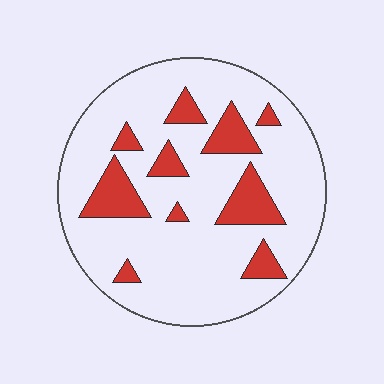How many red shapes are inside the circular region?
10.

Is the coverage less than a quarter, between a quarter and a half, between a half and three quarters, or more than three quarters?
Less than a quarter.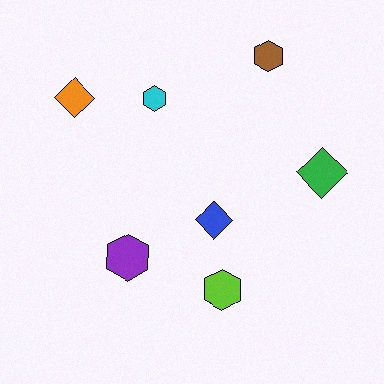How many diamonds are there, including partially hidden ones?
There are 3 diamonds.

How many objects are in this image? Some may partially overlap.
There are 7 objects.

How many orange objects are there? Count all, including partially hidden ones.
There is 1 orange object.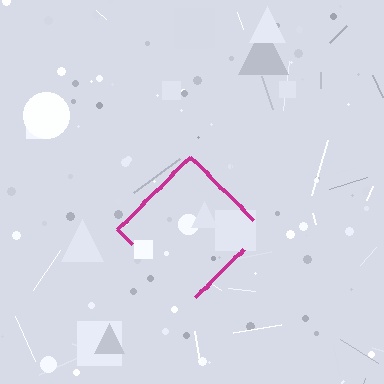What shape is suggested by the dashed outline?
The dashed outline suggests a diamond.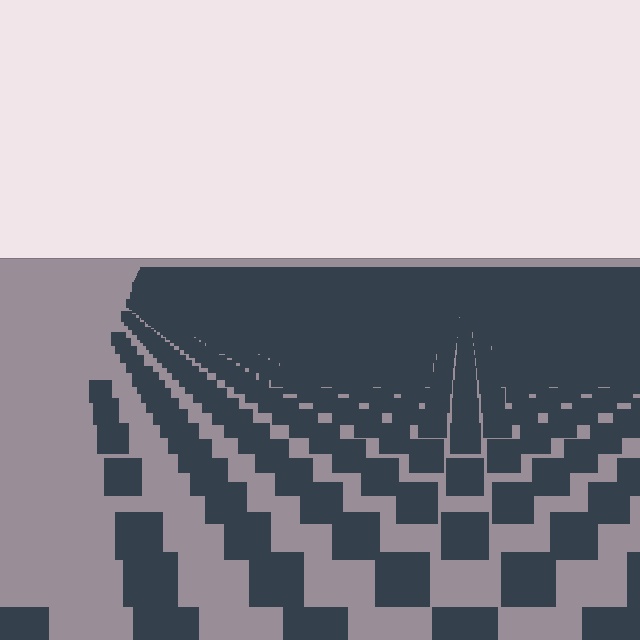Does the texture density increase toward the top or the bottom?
Density increases toward the top.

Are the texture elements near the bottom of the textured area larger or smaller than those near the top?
Larger. Near the bottom, elements are closer to the viewer and appear at a bigger on-screen size.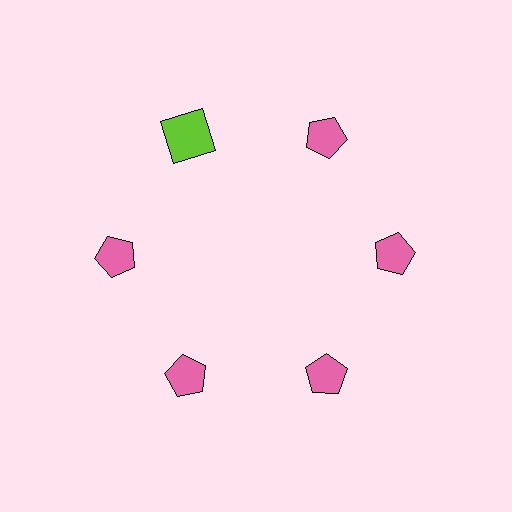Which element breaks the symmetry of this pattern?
The lime square at roughly the 11 o'clock position breaks the symmetry. All other shapes are pink pentagons.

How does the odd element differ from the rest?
It differs in both color (lime instead of pink) and shape (square instead of pentagon).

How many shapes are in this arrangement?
There are 6 shapes arranged in a ring pattern.